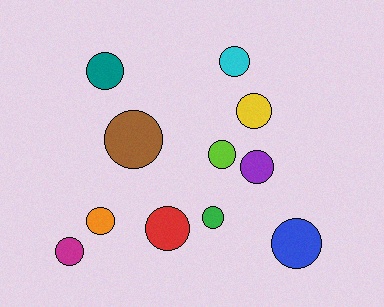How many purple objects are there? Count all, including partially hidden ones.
There is 1 purple object.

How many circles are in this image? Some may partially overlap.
There are 11 circles.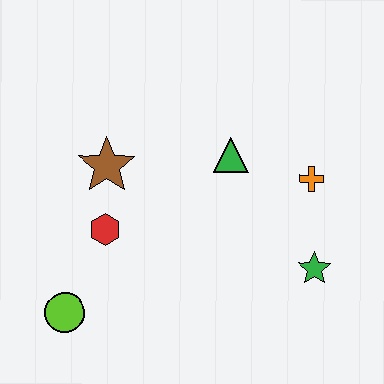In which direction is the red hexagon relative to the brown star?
The red hexagon is below the brown star.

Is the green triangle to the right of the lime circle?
Yes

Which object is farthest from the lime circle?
The orange cross is farthest from the lime circle.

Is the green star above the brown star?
No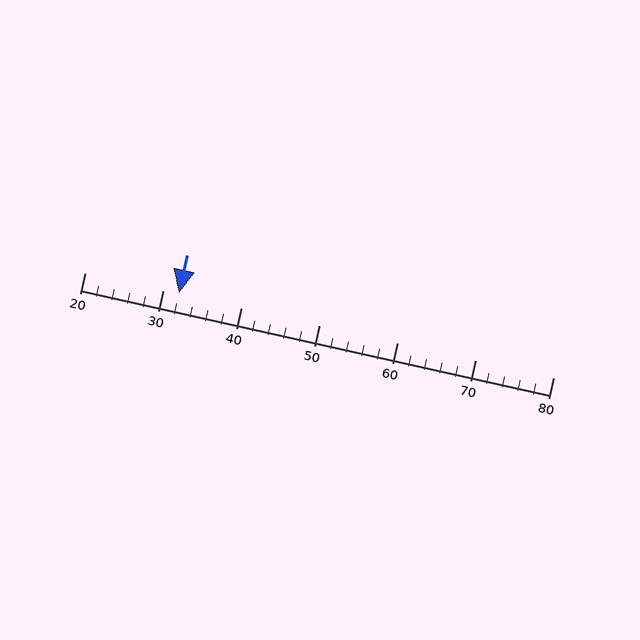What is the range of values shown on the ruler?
The ruler shows values from 20 to 80.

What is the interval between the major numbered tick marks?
The major tick marks are spaced 10 units apart.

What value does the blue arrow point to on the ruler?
The blue arrow points to approximately 32.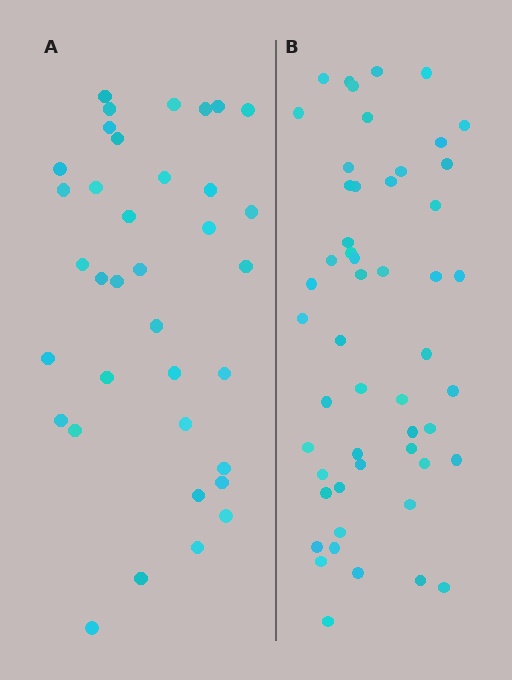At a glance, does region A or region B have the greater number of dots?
Region B (the right region) has more dots.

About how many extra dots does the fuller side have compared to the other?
Region B has approximately 15 more dots than region A.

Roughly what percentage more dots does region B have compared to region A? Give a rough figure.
About 45% more.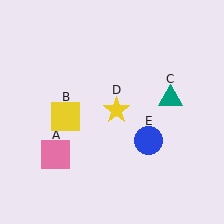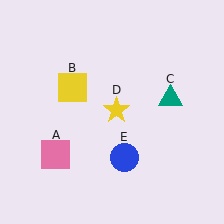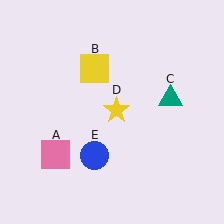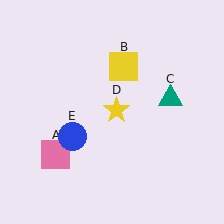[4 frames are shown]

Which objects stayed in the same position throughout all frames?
Pink square (object A) and teal triangle (object C) and yellow star (object D) remained stationary.